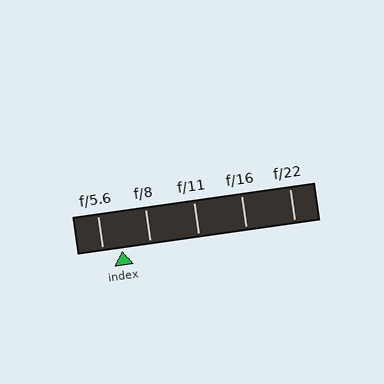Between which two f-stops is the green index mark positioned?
The index mark is between f/5.6 and f/8.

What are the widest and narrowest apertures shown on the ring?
The widest aperture shown is f/5.6 and the narrowest is f/22.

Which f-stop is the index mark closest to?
The index mark is closest to f/5.6.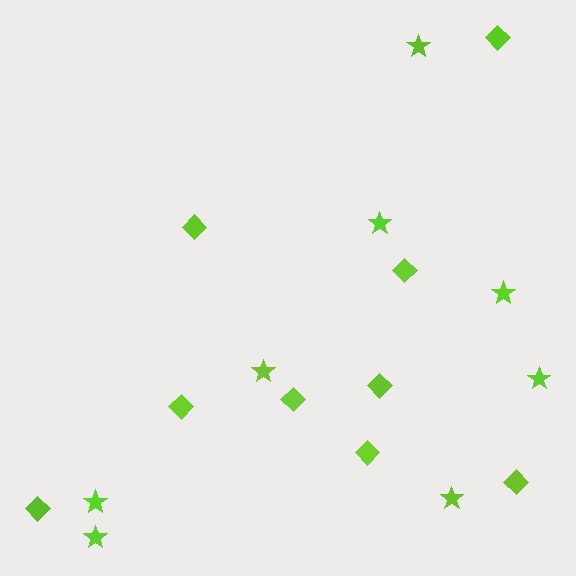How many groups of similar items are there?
There are 2 groups: one group of diamonds (9) and one group of stars (8).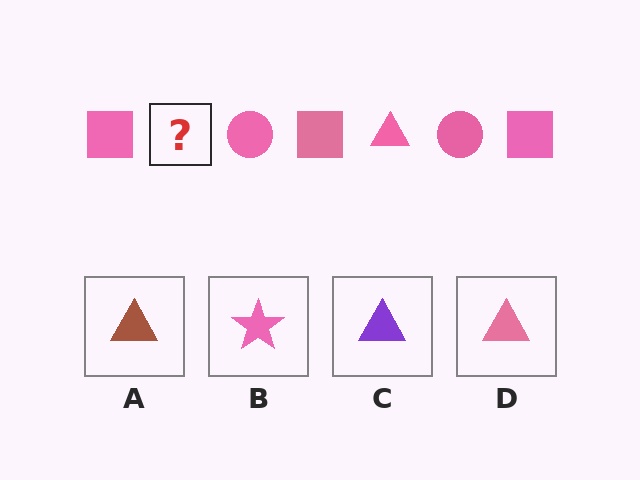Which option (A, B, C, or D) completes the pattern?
D.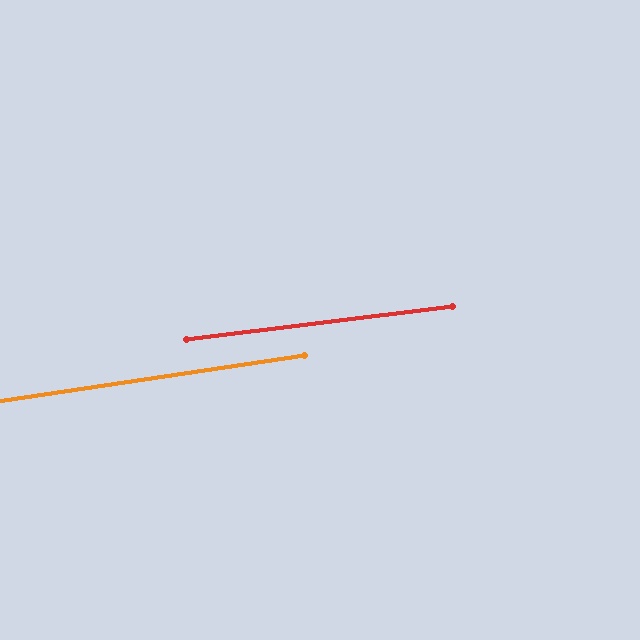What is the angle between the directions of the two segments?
Approximately 1 degree.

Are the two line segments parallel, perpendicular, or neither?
Parallel — their directions differ by only 1.4°.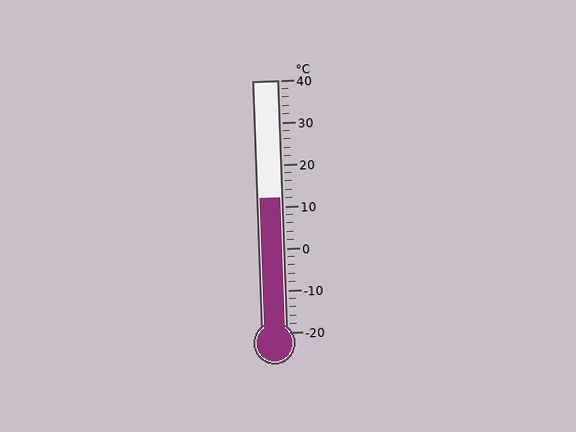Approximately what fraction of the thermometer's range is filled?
The thermometer is filled to approximately 55% of its range.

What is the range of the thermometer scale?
The thermometer scale ranges from -20°C to 40°C.